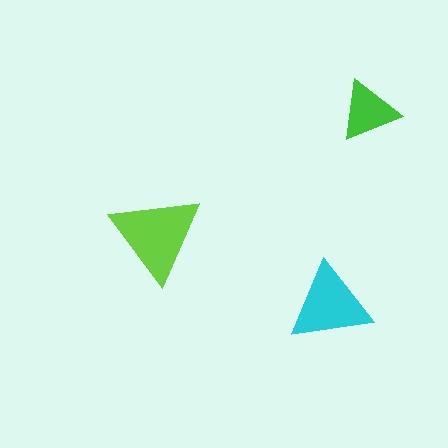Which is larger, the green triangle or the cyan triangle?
The cyan one.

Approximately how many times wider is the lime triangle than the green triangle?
About 1.5 times wider.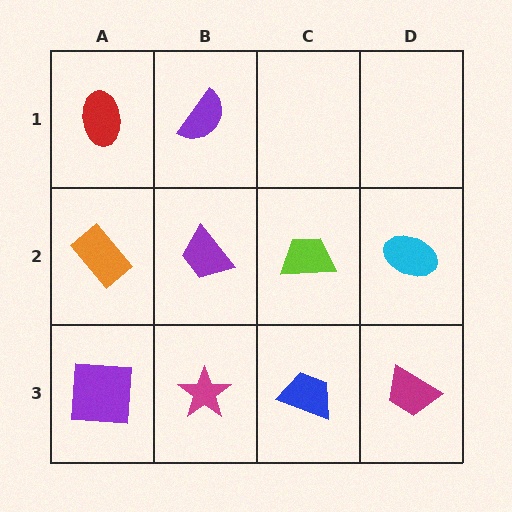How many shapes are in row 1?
2 shapes.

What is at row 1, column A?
A red ellipse.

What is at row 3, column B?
A magenta star.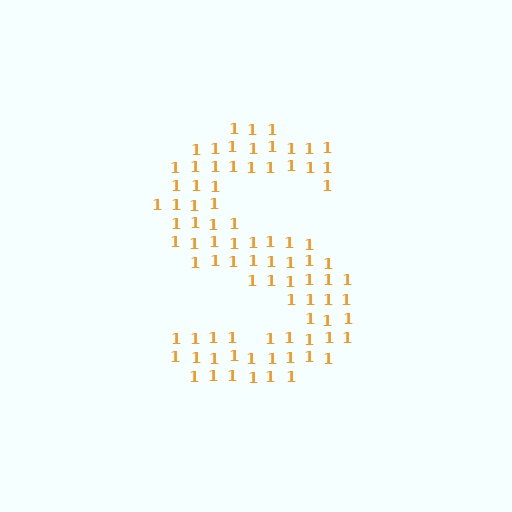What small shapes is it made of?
It is made of small digit 1's.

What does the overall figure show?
The overall figure shows the letter S.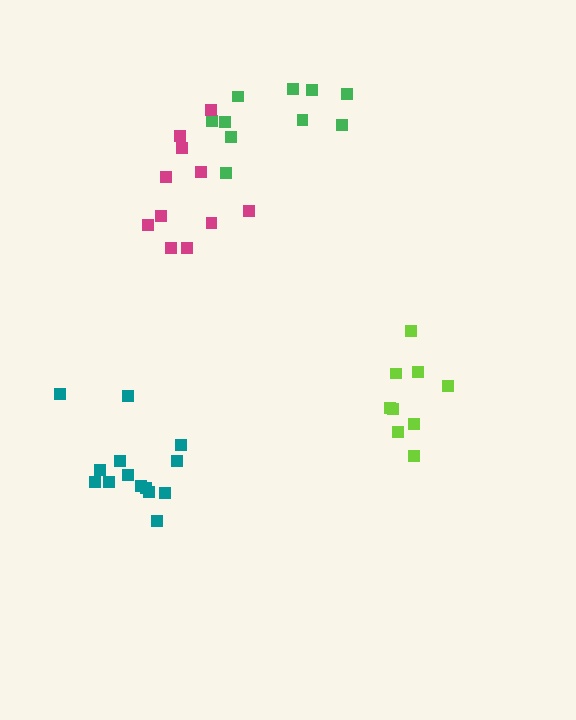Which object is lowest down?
The teal cluster is bottommost.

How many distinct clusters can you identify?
There are 4 distinct clusters.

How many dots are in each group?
Group 1: 10 dots, Group 2: 9 dots, Group 3: 11 dots, Group 4: 14 dots (44 total).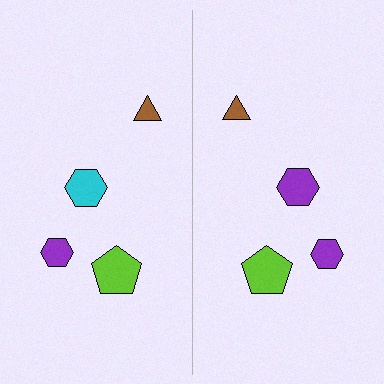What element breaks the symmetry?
The purple hexagon on the right side breaks the symmetry — its mirror counterpart is cyan.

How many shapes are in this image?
There are 8 shapes in this image.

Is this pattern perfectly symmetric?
No, the pattern is not perfectly symmetric. The purple hexagon on the right side breaks the symmetry — its mirror counterpart is cyan.